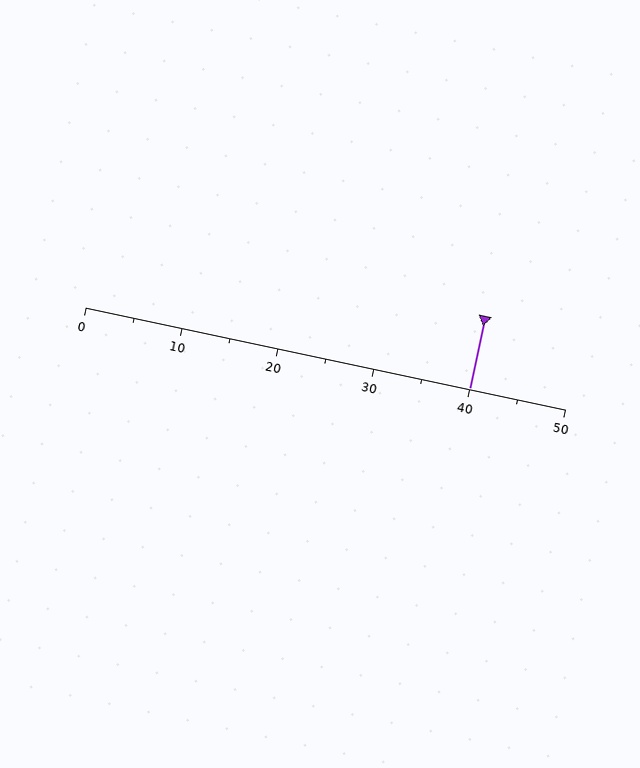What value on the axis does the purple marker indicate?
The marker indicates approximately 40.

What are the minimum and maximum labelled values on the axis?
The axis runs from 0 to 50.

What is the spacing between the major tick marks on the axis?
The major ticks are spaced 10 apart.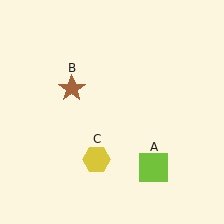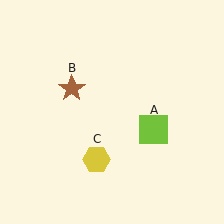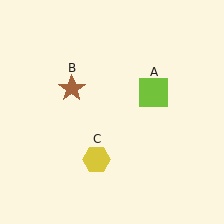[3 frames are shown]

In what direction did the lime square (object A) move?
The lime square (object A) moved up.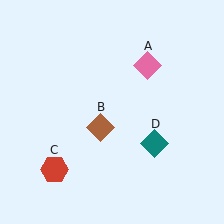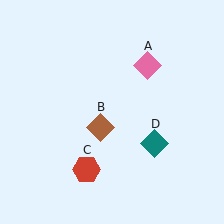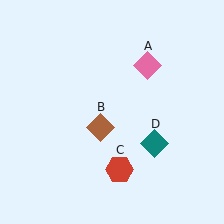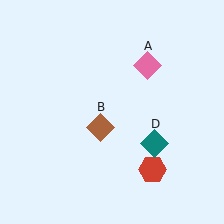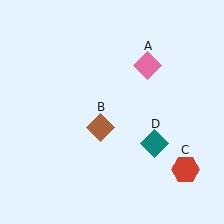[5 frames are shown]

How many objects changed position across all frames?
1 object changed position: red hexagon (object C).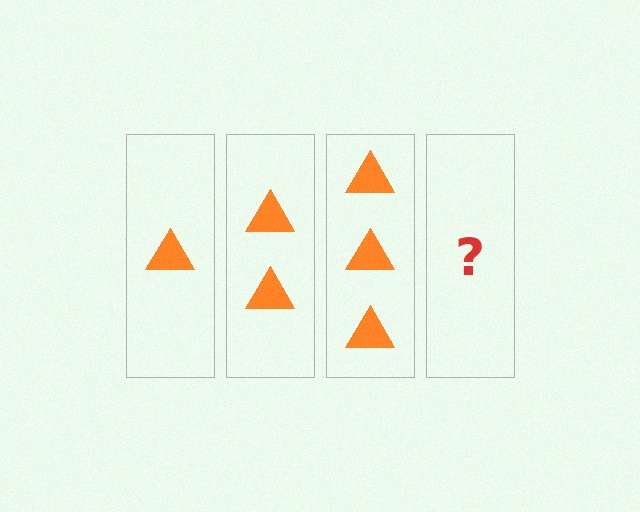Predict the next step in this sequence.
The next step is 4 triangles.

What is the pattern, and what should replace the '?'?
The pattern is that each step adds one more triangle. The '?' should be 4 triangles.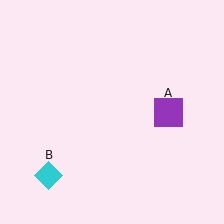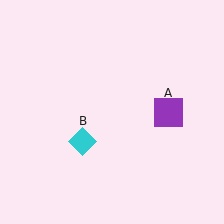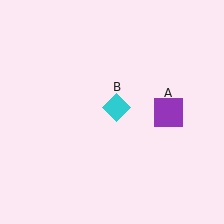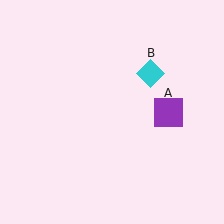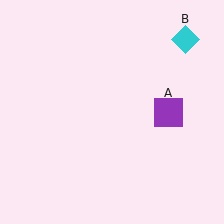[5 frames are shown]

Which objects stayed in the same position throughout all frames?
Purple square (object A) remained stationary.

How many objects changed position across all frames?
1 object changed position: cyan diamond (object B).